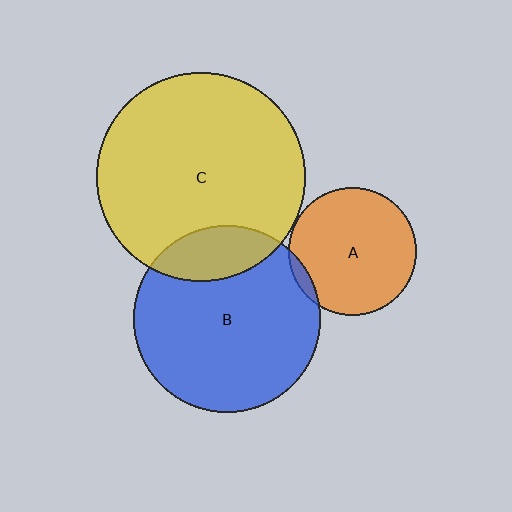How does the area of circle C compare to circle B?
Approximately 1.2 times.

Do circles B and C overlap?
Yes.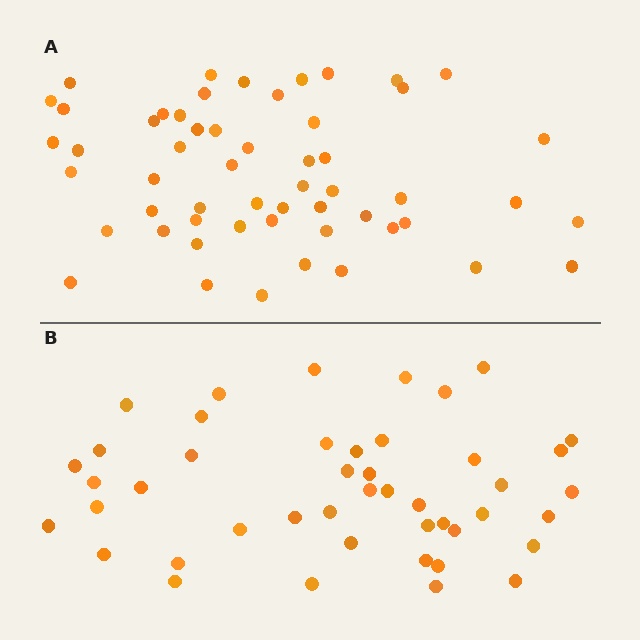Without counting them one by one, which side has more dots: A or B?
Region A (the top region) has more dots.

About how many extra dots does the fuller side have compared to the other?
Region A has roughly 10 or so more dots than region B.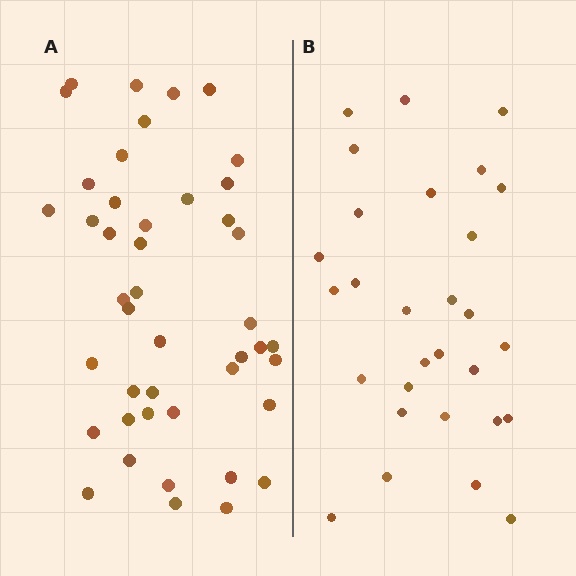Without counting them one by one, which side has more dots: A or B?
Region A (the left region) has more dots.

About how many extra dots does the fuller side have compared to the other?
Region A has approximately 15 more dots than region B.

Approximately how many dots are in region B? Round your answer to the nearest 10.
About 30 dots. (The exact count is 29, which rounds to 30.)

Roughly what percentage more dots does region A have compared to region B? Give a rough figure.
About 50% more.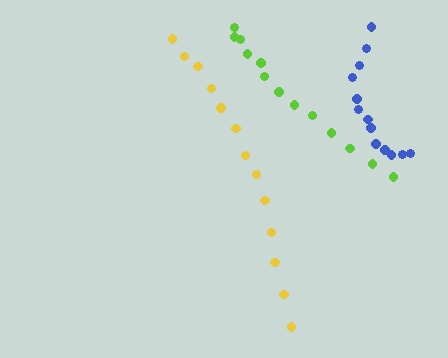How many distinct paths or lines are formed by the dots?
There are 3 distinct paths.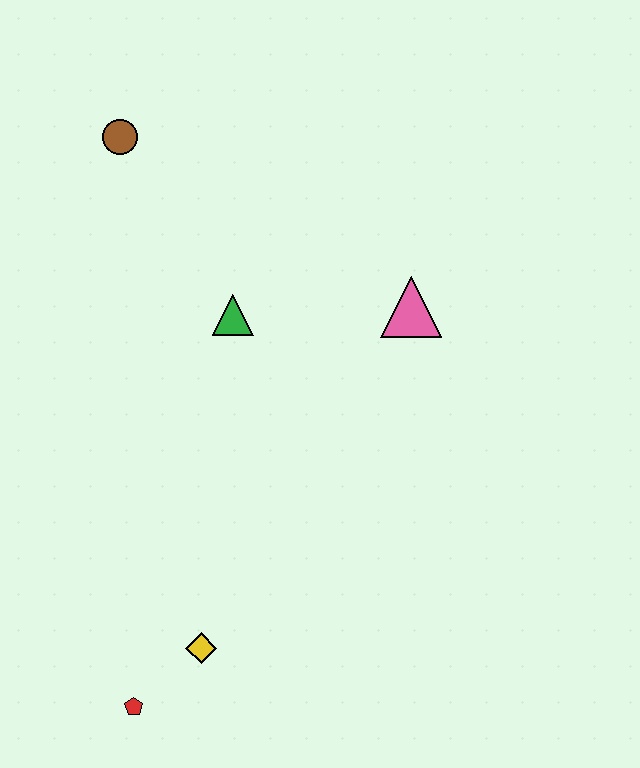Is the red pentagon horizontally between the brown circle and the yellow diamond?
Yes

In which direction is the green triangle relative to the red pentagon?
The green triangle is above the red pentagon.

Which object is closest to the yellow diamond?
The red pentagon is closest to the yellow diamond.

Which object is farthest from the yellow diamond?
The brown circle is farthest from the yellow diamond.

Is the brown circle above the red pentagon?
Yes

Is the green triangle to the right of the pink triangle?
No